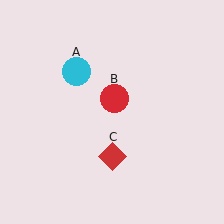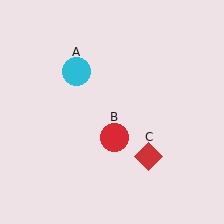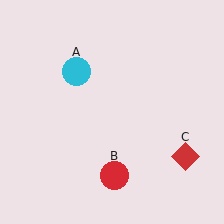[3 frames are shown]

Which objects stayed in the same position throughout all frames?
Cyan circle (object A) remained stationary.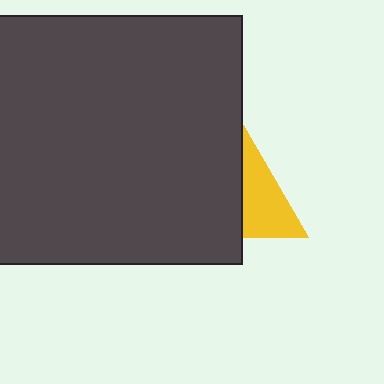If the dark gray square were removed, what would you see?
You would see the complete yellow triangle.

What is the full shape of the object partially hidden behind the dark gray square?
The partially hidden object is a yellow triangle.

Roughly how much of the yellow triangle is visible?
A small part of it is visible (roughly 44%).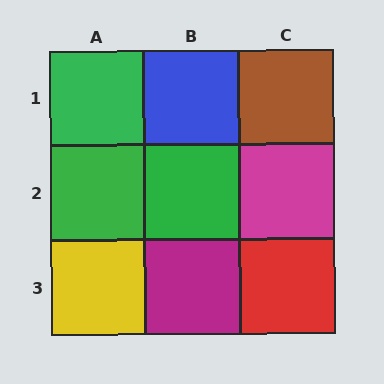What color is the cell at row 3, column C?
Red.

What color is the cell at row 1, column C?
Brown.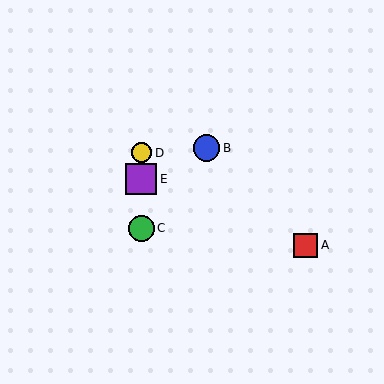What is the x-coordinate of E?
Object E is at x≈141.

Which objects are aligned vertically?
Objects C, D, E are aligned vertically.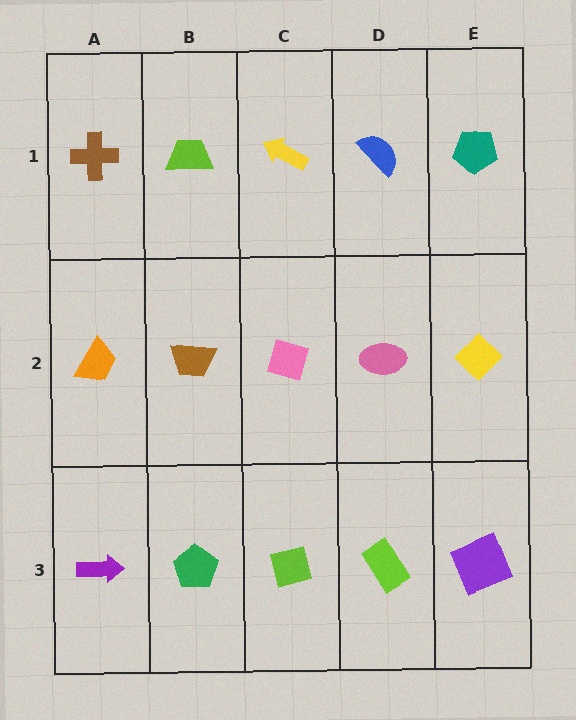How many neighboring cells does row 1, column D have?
3.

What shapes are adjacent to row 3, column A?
An orange trapezoid (row 2, column A), a green pentagon (row 3, column B).